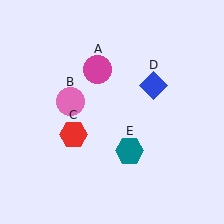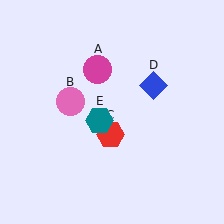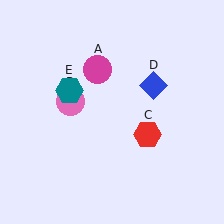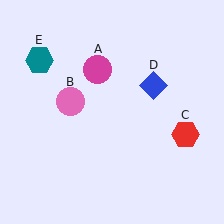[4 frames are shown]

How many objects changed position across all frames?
2 objects changed position: red hexagon (object C), teal hexagon (object E).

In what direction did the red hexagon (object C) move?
The red hexagon (object C) moved right.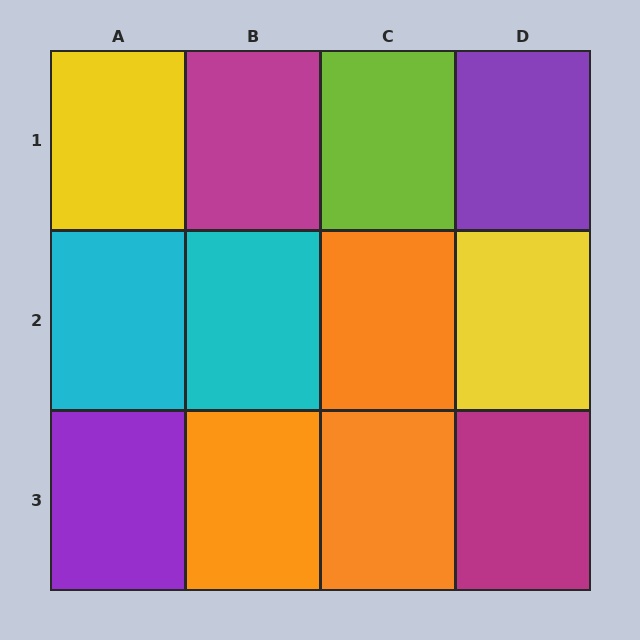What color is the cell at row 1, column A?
Yellow.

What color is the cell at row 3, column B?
Orange.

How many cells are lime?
1 cell is lime.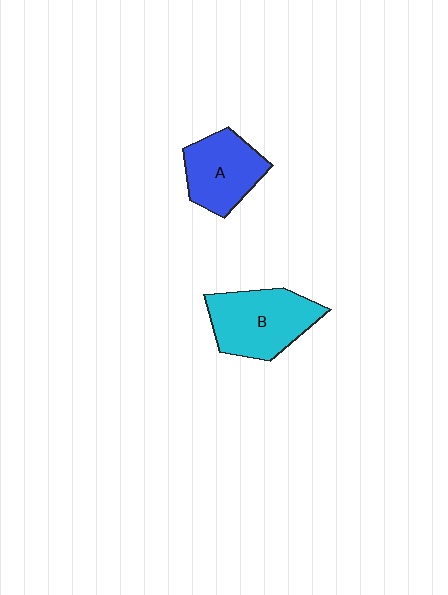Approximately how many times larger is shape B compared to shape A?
Approximately 1.2 times.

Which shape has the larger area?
Shape B (cyan).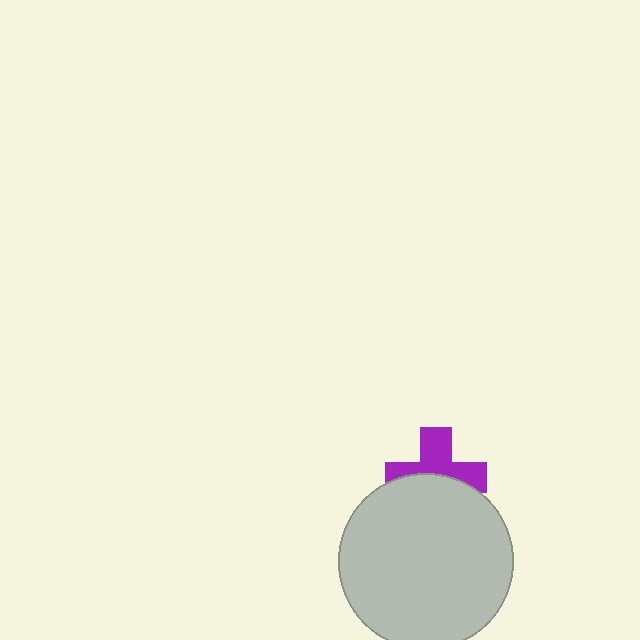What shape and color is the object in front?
The object in front is a light gray circle.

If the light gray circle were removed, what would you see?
You would see the complete purple cross.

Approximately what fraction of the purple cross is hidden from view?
Roughly 48% of the purple cross is hidden behind the light gray circle.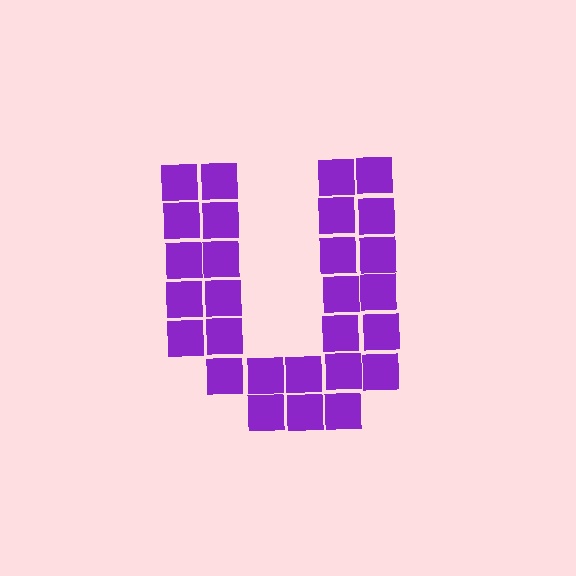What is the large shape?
The large shape is the letter U.